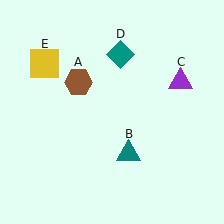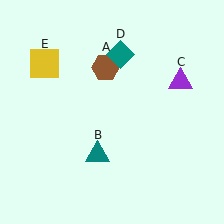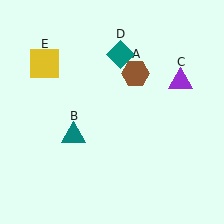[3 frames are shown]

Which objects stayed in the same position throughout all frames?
Purple triangle (object C) and teal diamond (object D) and yellow square (object E) remained stationary.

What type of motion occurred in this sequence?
The brown hexagon (object A), teal triangle (object B) rotated clockwise around the center of the scene.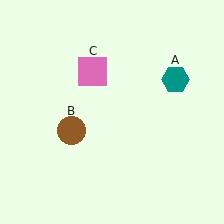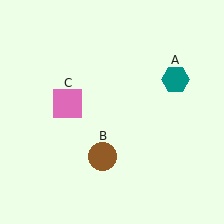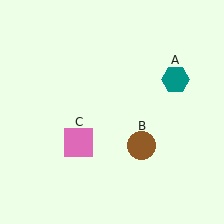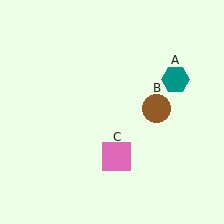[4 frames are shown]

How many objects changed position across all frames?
2 objects changed position: brown circle (object B), pink square (object C).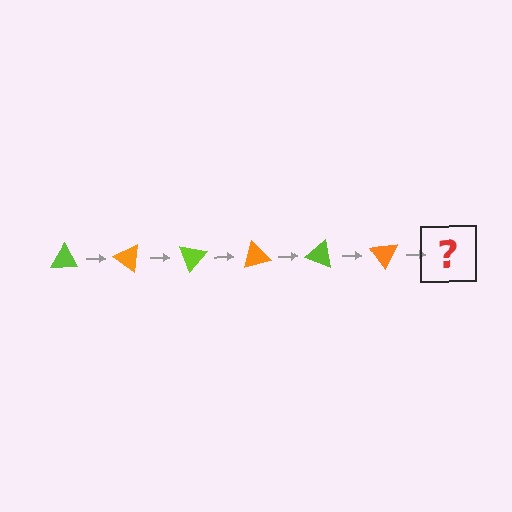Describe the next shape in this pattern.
It should be a lime triangle, rotated 210 degrees from the start.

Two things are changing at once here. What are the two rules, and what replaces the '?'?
The two rules are that it rotates 35 degrees each step and the color cycles through lime and orange. The '?' should be a lime triangle, rotated 210 degrees from the start.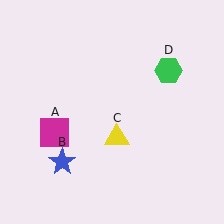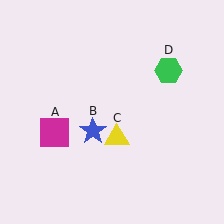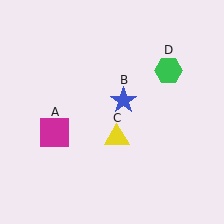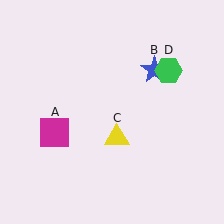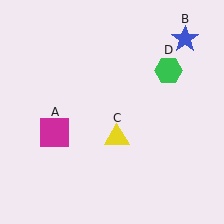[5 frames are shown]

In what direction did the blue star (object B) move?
The blue star (object B) moved up and to the right.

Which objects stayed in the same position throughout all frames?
Magenta square (object A) and yellow triangle (object C) and green hexagon (object D) remained stationary.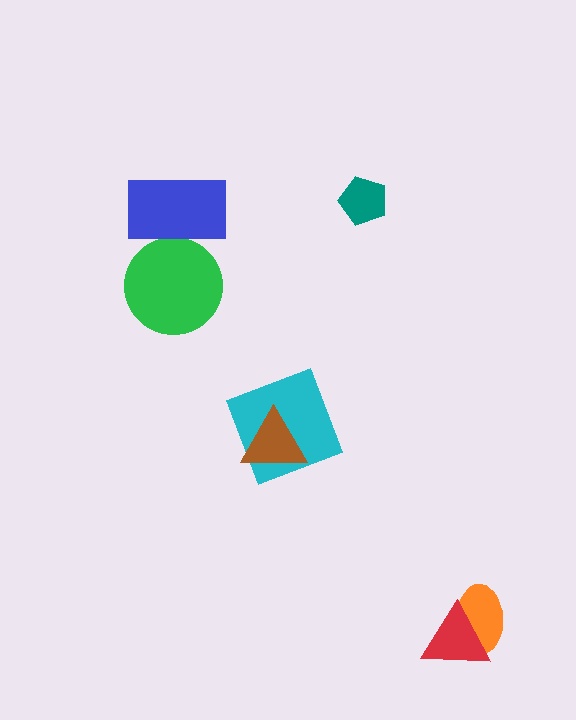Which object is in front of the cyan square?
The brown triangle is in front of the cyan square.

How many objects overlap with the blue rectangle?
1 object overlaps with the blue rectangle.